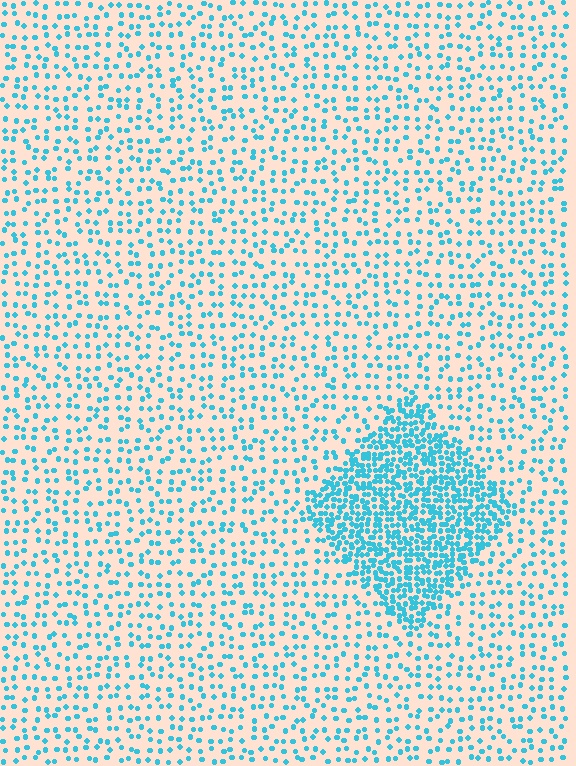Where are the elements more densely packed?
The elements are more densely packed inside the diamond boundary.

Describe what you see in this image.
The image contains small cyan elements arranged at two different densities. A diamond-shaped region is visible where the elements are more densely packed than the surrounding area.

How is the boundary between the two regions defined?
The boundary is defined by a change in element density (approximately 3.0x ratio). All elements are the same color, size, and shape.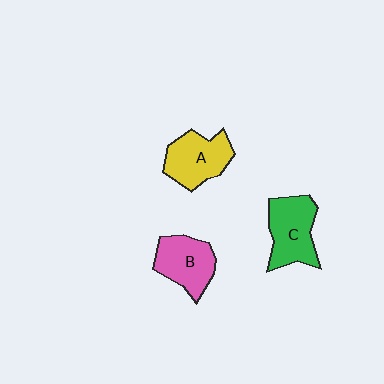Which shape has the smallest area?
Shape B (pink).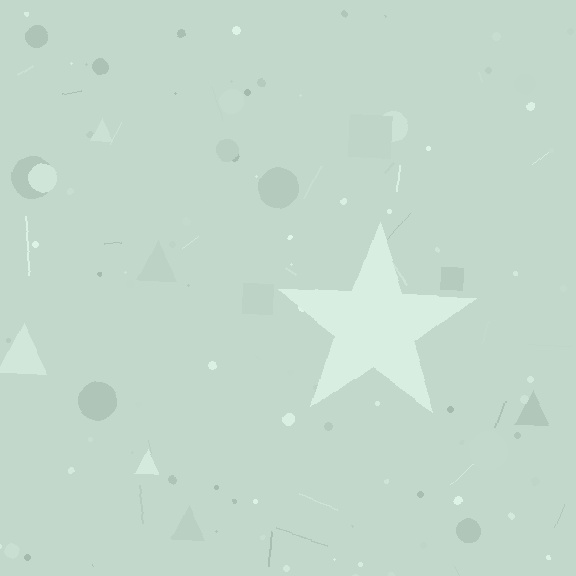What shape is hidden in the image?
A star is hidden in the image.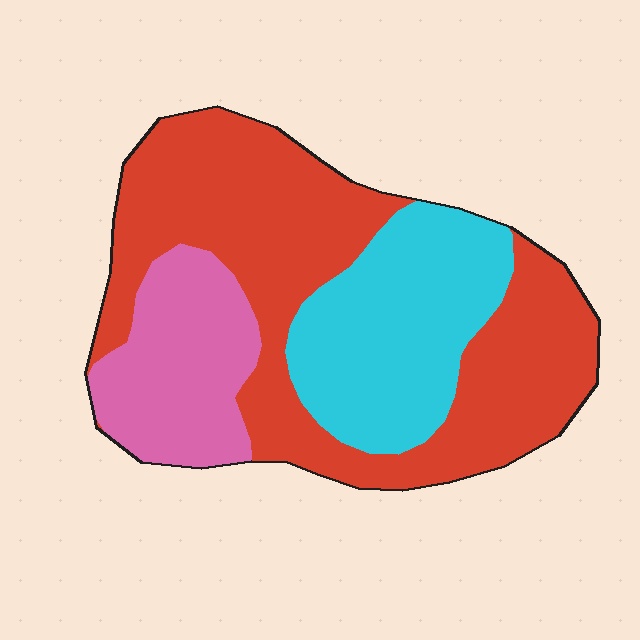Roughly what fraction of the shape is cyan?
Cyan covers 27% of the shape.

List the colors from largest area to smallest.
From largest to smallest: red, cyan, pink.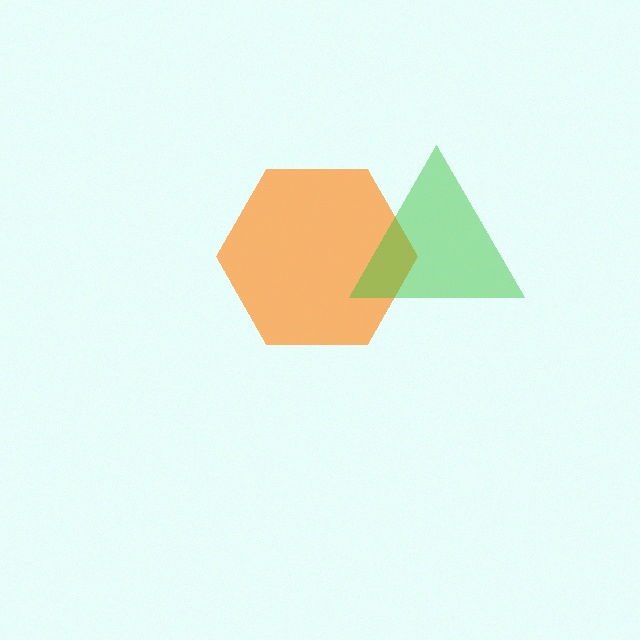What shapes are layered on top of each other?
The layered shapes are: an orange hexagon, a green triangle.